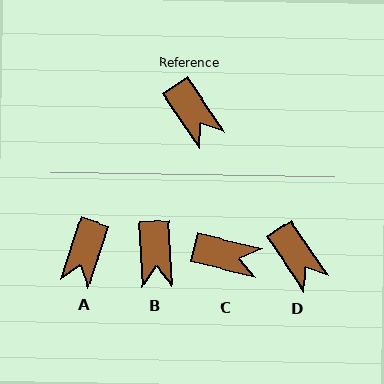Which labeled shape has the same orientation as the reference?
D.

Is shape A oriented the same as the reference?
No, it is off by about 52 degrees.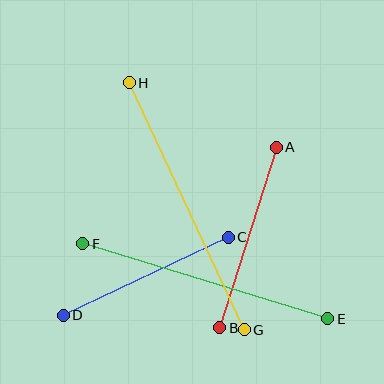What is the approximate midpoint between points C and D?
The midpoint is at approximately (146, 276) pixels.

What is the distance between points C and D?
The distance is approximately 183 pixels.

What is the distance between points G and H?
The distance is approximately 272 pixels.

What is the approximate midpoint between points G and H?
The midpoint is at approximately (187, 206) pixels.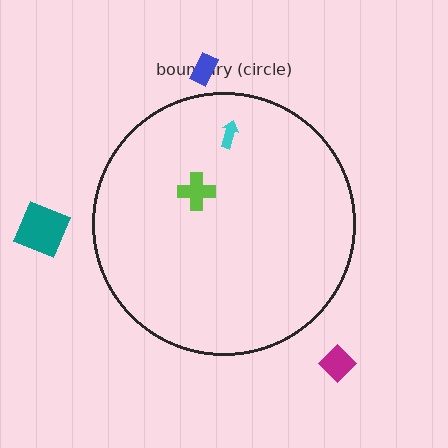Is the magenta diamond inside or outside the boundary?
Outside.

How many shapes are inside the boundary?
2 inside, 3 outside.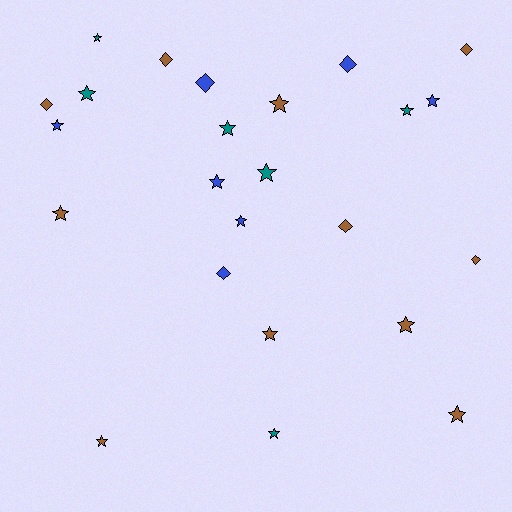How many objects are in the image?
There are 24 objects.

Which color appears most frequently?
Brown, with 11 objects.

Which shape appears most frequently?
Star, with 16 objects.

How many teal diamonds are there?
There are no teal diamonds.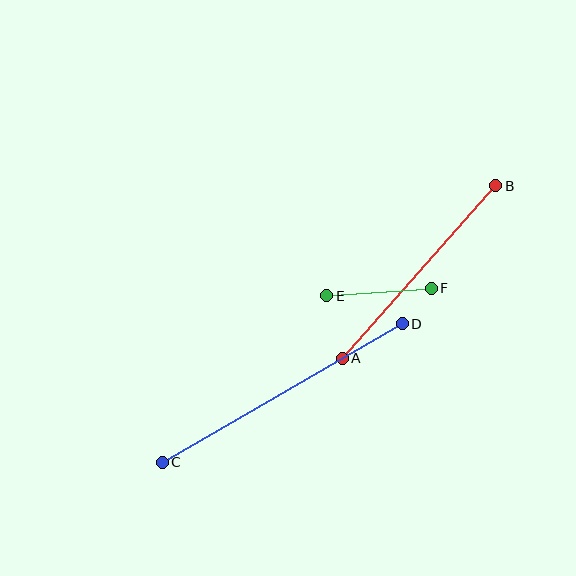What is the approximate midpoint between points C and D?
The midpoint is at approximately (282, 393) pixels.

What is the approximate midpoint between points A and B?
The midpoint is at approximately (419, 272) pixels.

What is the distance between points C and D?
The distance is approximately 277 pixels.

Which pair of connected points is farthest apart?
Points C and D are farthest apart.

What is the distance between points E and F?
The distance is approximately 105 pixels.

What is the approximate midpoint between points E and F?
The midpoint is at approximately (379, 292) pixels.